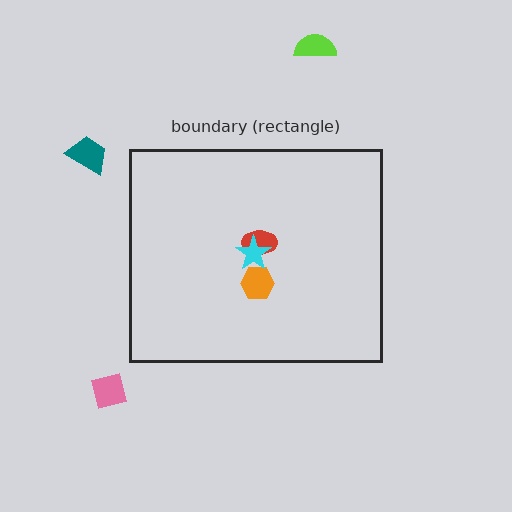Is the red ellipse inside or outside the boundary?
Inside.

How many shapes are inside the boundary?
3 inside, 3 outside.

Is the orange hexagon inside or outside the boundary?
Inside.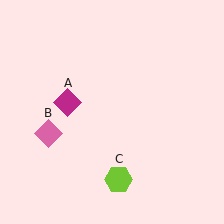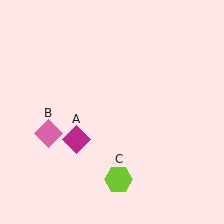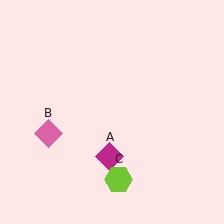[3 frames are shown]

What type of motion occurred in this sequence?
The magenta diamond (object A) rotated counterclockwise around the center of the scene.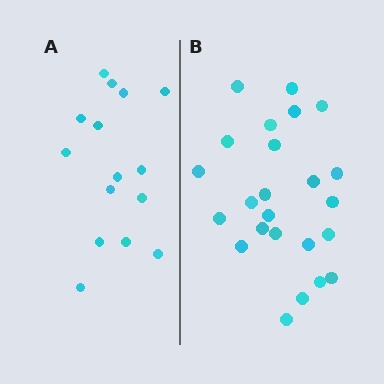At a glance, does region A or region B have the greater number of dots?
Region B (the right region) has more dots.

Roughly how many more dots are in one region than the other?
Region B has roughly 8 or so more dots than region A.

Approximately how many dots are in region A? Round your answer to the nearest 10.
About 20 dots. (The exact count is 15, which rounds to 20.)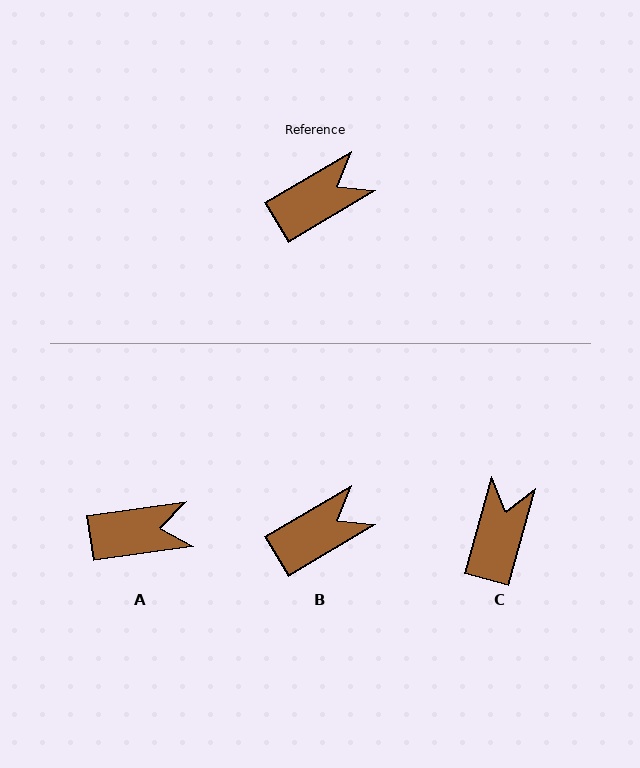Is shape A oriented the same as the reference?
No, it is off by about 23 degrees.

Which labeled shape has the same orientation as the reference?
B.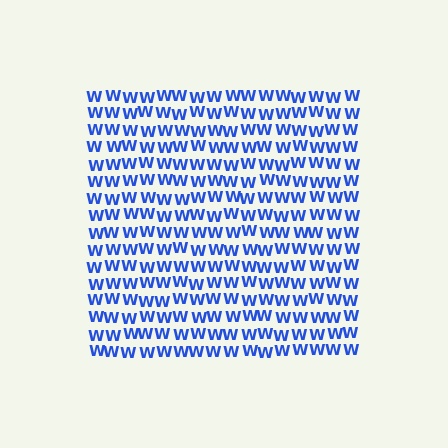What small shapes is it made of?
It is made of small letter W's.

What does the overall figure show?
The overall figure shows a square.